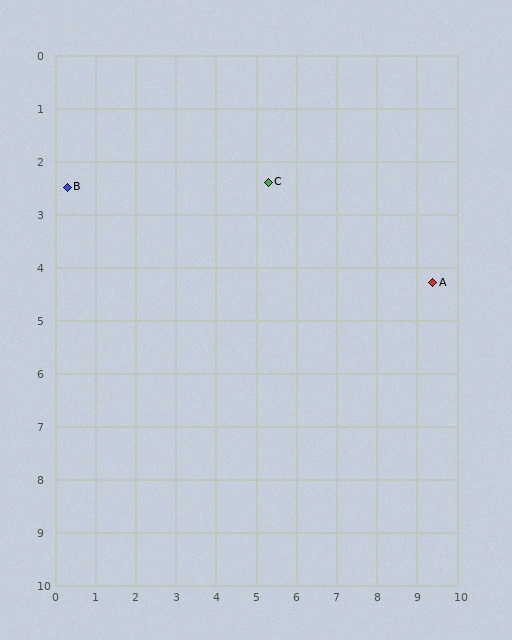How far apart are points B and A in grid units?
Points B and A are about 9.3 grid units apart.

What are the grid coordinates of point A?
Point A is at approximately (9.4, 4.3).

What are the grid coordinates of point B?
Point B is at approximately (0.3, 2.5).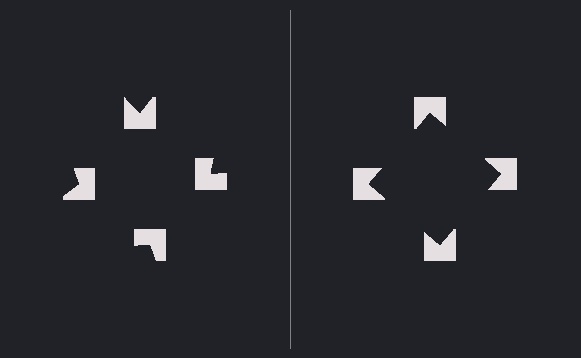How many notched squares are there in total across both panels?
8 — 4 on each side.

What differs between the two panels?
The notched squares are positioned identically on both sides; only the wedge orientations differ. On the right they align to a square; on the left they are misaligned.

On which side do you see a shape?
An illusory square appears on the right side. On the left side the wedge cuts are rotated, so no coherent shape forms.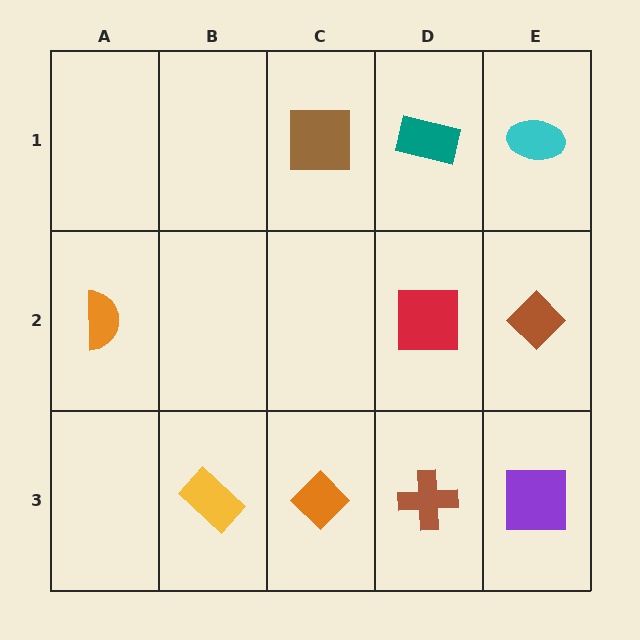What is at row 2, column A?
An orange semicircle.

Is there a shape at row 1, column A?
No, that cell is empty.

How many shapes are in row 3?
4 shapes.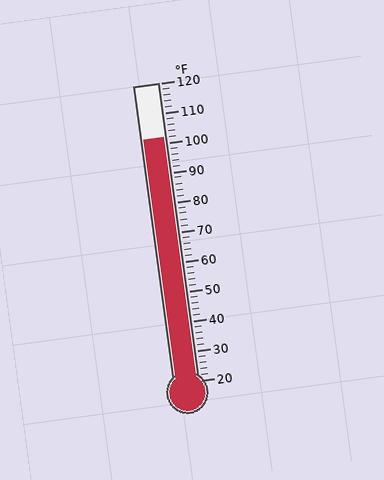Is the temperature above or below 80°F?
The temperature is above 80°F.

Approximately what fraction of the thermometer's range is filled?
The thermometer is filled to approximately 80% of its range.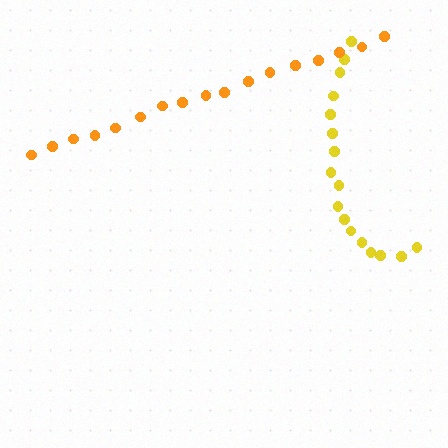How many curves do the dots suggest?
There are 2 distinct paths.